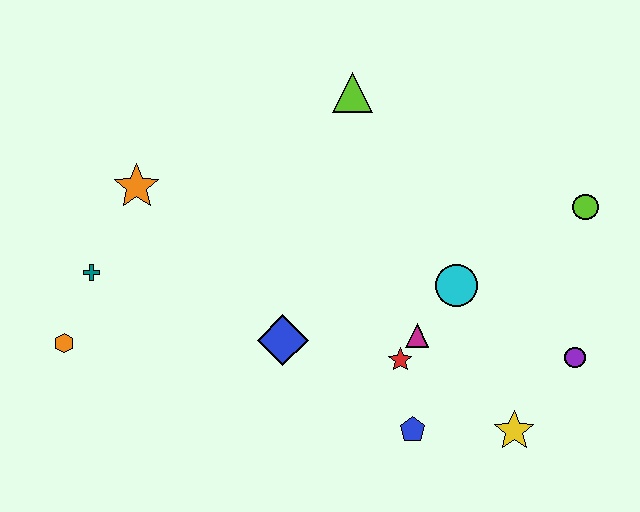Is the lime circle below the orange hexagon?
No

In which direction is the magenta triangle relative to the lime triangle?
The magenta triangle is below the lime triangle.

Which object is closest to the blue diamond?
The red star is closest to the blue diamond.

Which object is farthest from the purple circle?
The orange hexagon is farthest from the purple circle.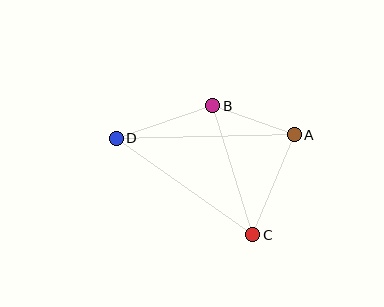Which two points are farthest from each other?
Points A and D are farthest from each other.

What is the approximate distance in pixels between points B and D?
The distance between B and D is approximately 102 pixels.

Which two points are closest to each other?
Points A and B are closest to each other.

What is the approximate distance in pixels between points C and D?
The distance between C and D is approximately 167 pixels.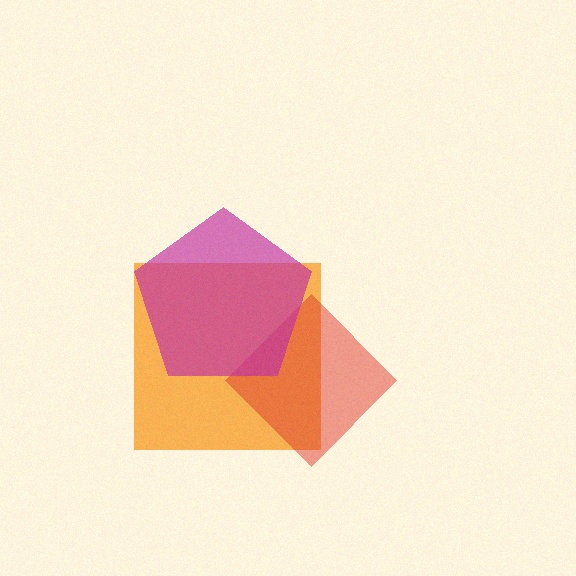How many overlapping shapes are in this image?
There are 3 overlapping shapes in the image.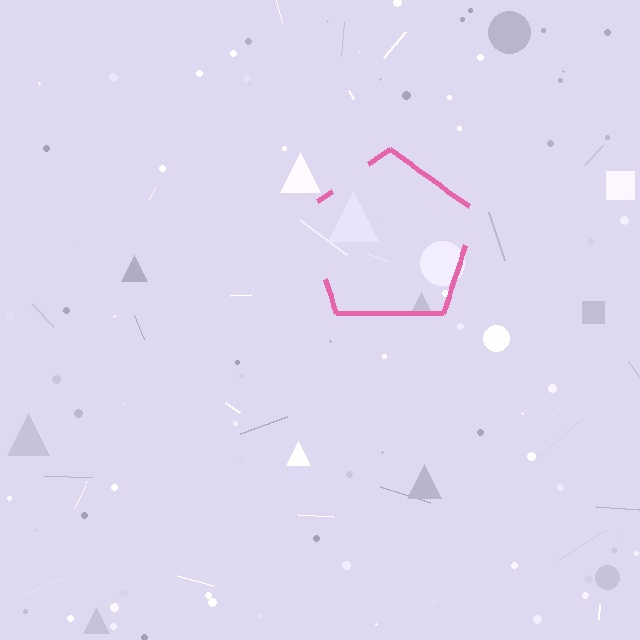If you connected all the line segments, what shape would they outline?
They would outline a pentagon.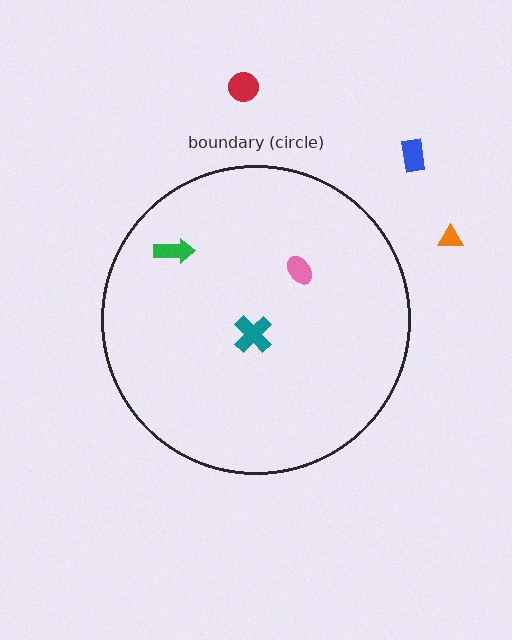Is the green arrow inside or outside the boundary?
Inside.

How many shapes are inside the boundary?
3 inside, 3 outside.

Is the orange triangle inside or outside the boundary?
Outside.